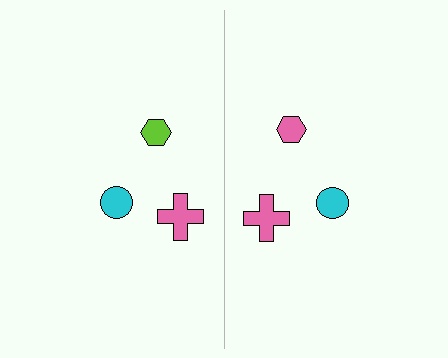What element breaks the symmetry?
The pink hexagon on the right side breaks the symmetry — its mirror counterpart is lime.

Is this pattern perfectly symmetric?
No, the pattern is not perfectly symmetric. The pink hexagon on the right side breaks the symmetry — its mirror counterpart is lime.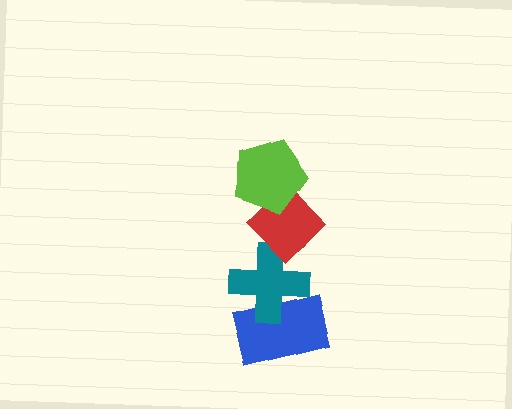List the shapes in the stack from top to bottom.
From top to bottom: the lime pentagon, the red diamond, the teal cross, the blue rectangle.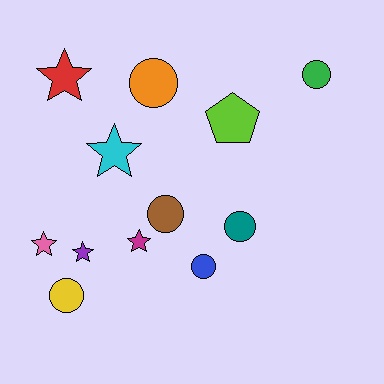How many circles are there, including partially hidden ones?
There are 6 circles.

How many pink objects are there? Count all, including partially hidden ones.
There is 1 pink object.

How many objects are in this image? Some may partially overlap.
There are 12 objects.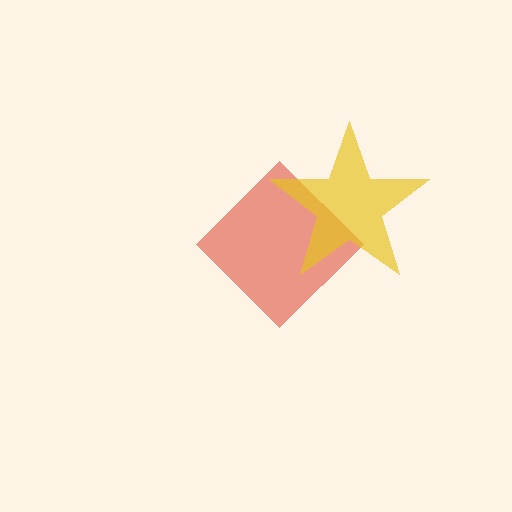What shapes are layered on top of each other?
The layered shapes are: a red diamond, a yellow star.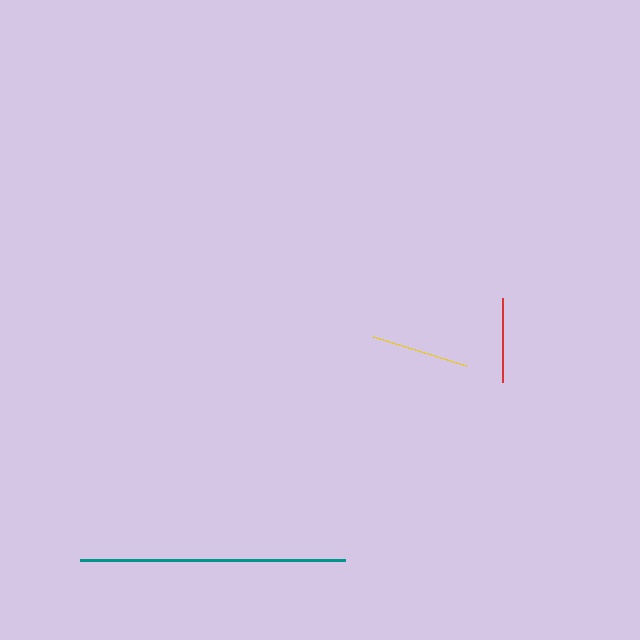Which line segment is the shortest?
The red line is the shortest at approximately 84 pixels.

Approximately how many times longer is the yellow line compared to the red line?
The yellow line is approximately 1.2 times the length of the red line.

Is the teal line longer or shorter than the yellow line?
The teal line is longer than the yellow line.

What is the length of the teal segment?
The teal segment is approximately 264 pixels long.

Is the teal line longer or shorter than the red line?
The teal line is longer than the red line.